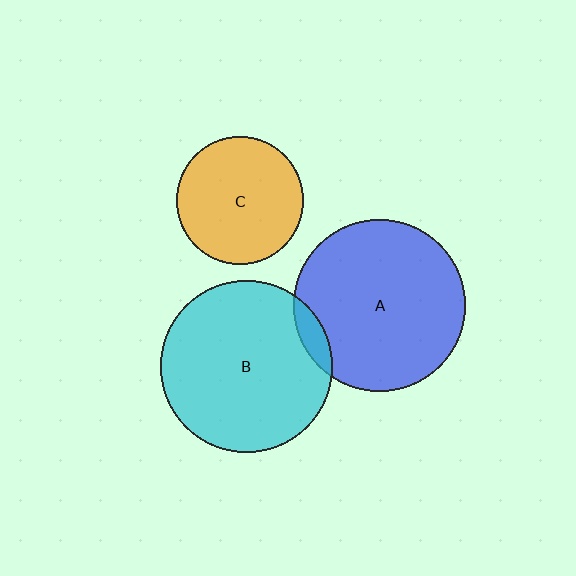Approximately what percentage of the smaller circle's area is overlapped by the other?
Approximately 5%.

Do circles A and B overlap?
Yes.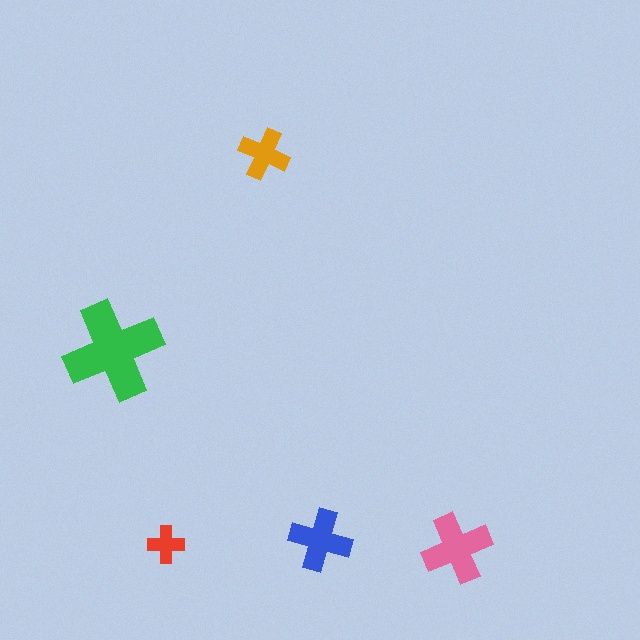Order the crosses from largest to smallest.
the green one, the pink one, the blue one, the orange one, the red one.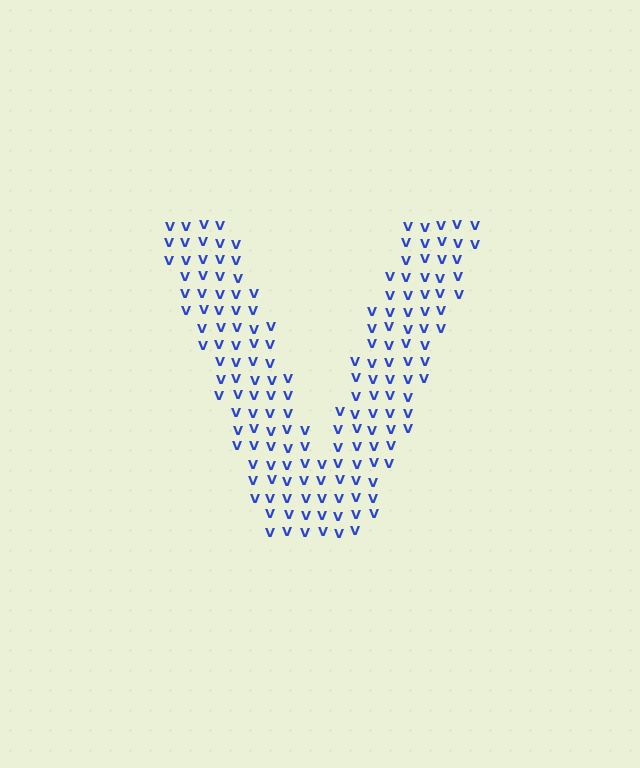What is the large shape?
The large shape is the letter V.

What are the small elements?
The small elements are letter V's.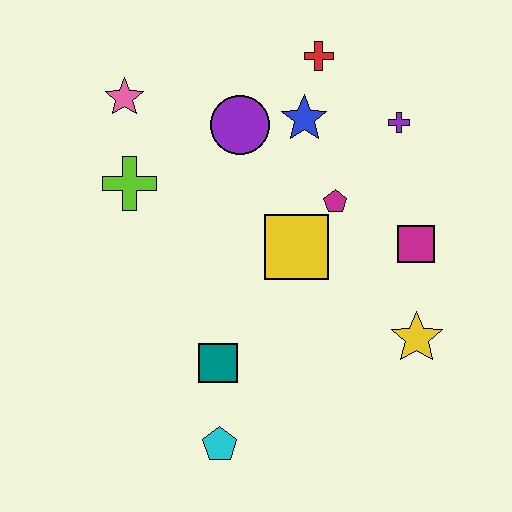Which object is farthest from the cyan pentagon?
The red cross is farthest from the cyan pentagon.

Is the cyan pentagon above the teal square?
No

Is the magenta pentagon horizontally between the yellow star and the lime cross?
Yes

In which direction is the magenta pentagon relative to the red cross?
The magenta pentagon is below the red cross.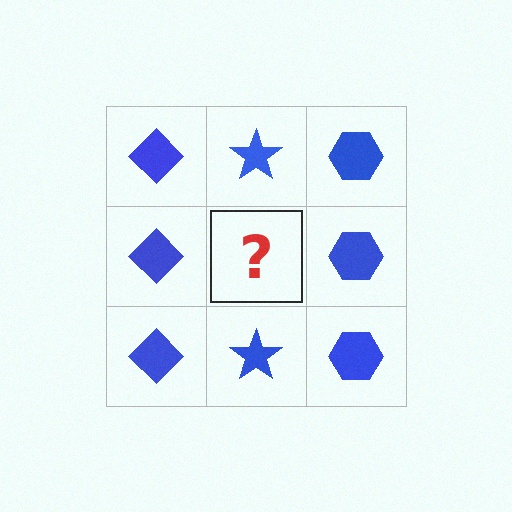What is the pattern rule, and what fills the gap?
The rule is that each column has a consistent shape. The gap should be filled with a blue star.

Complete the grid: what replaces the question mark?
The question mark should be replaced with a blue star.